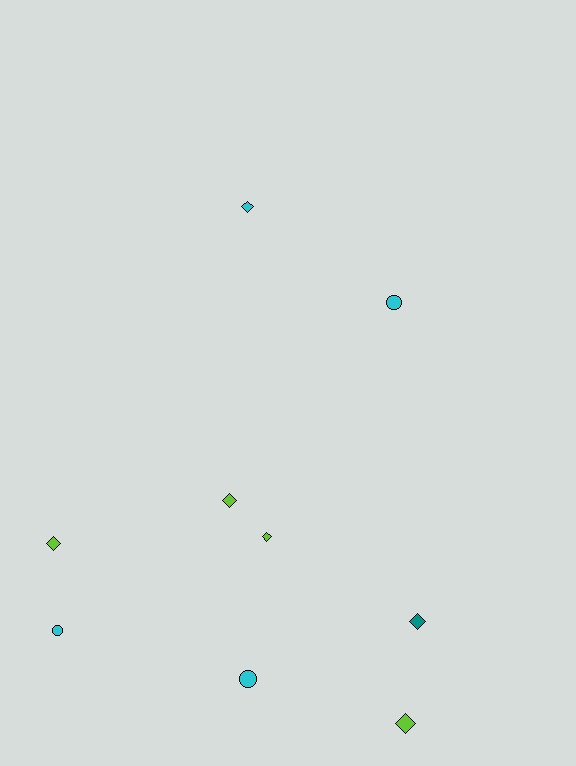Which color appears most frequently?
Cyan, with 4 objects.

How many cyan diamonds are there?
There is 1 cyan diamond.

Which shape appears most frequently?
Diamond, with 6 objects.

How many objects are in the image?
There are 9 objects.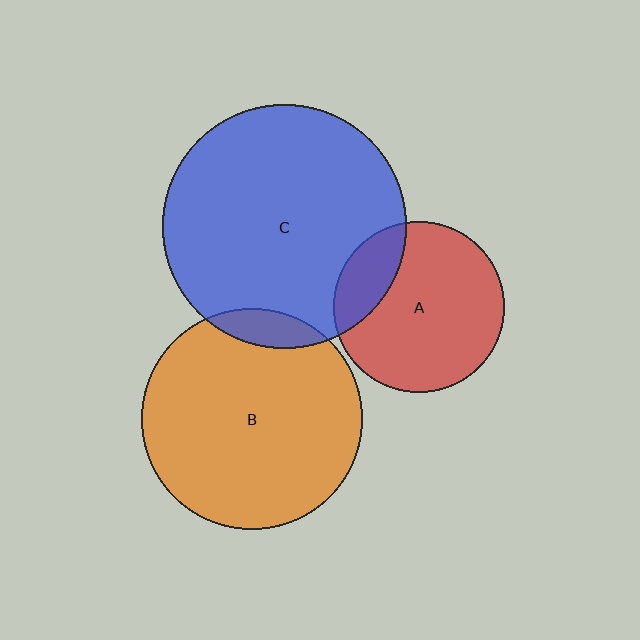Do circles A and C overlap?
Yes.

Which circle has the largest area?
Circle C (blue).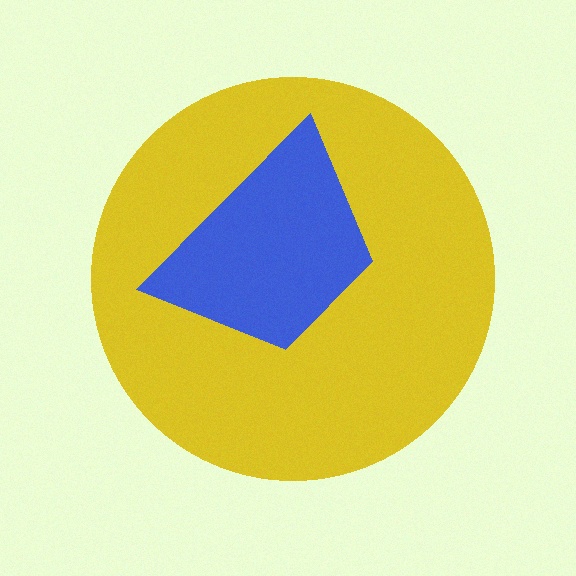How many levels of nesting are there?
2.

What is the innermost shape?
The blue trapezoid.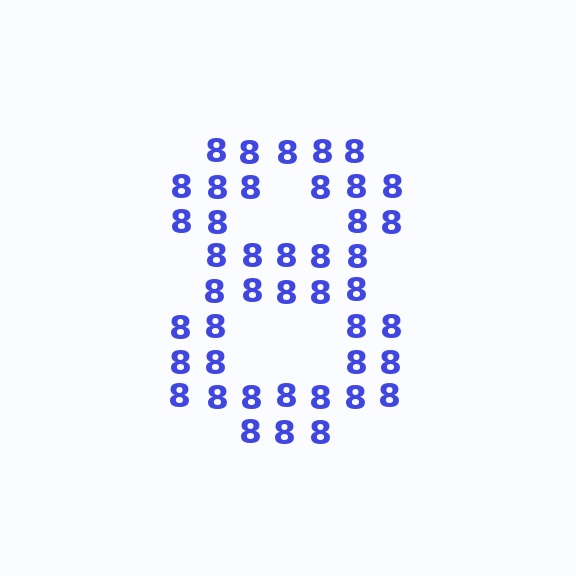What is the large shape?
The large shape is the digit 8.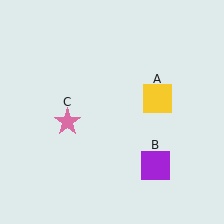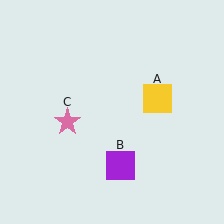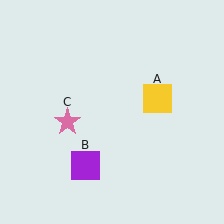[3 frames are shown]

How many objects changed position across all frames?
1 object changed position: purple square (object B).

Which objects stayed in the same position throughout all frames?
Yellow square (object A) and pink star (object C) remained stationary.